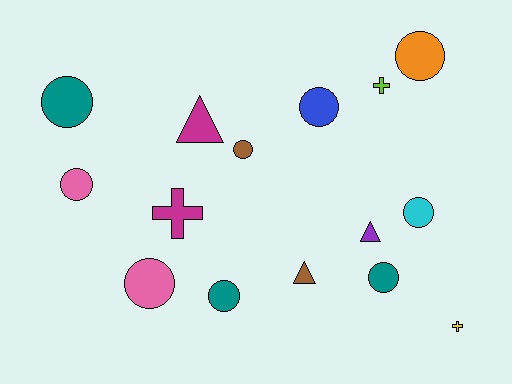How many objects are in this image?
There are 15 objects.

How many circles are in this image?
There are 9 circles.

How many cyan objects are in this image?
There is 1 cyan object.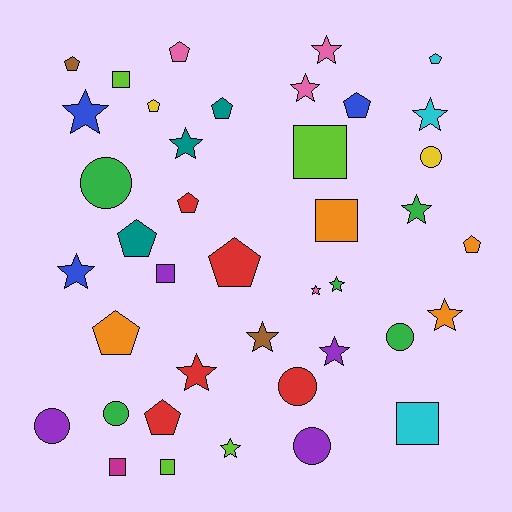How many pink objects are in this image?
There are 4 pink objects.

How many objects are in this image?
There are 40 objects.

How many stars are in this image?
There are 14 stars.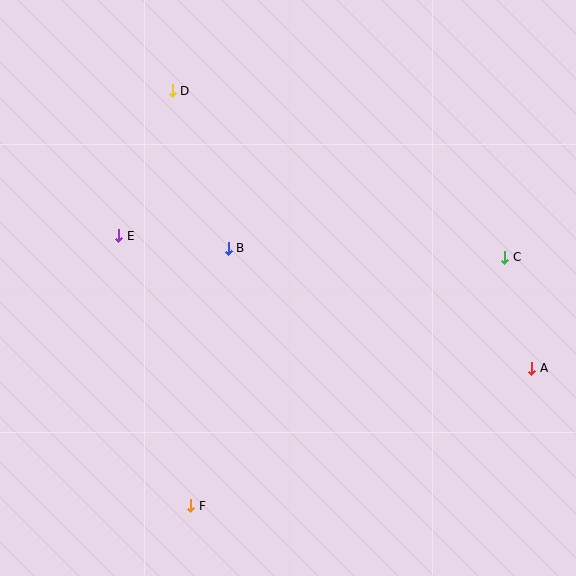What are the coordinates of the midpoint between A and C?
The midpoint between A and C is at (518, 313).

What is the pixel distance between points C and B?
The distance between C and B is 277 pixels.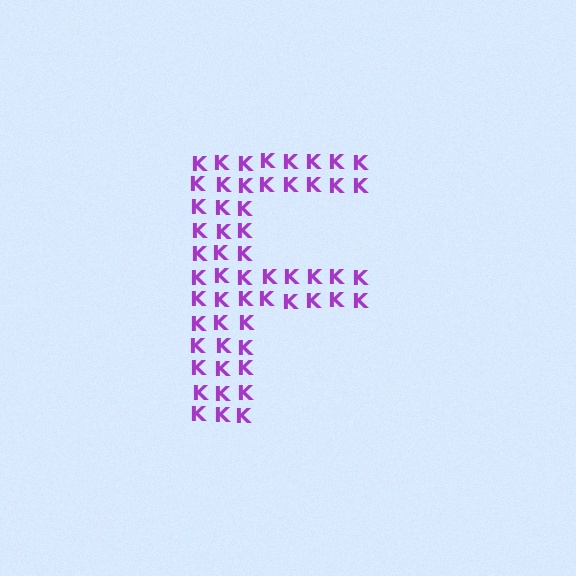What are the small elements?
The small elements are letter K's.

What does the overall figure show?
The overall figure shows the letter F.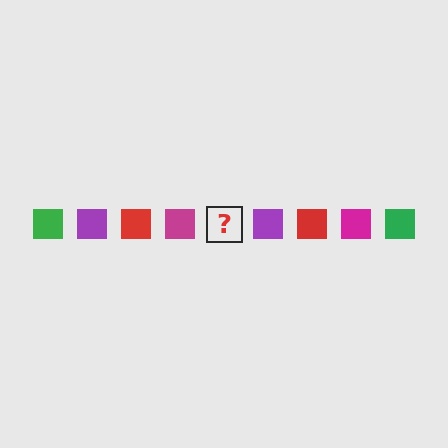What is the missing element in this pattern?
The missing element is a green square.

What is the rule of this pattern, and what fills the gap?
The rule is that the pattern cycles through green, purple, red, magenta squares. The gap should be filled with a green square.